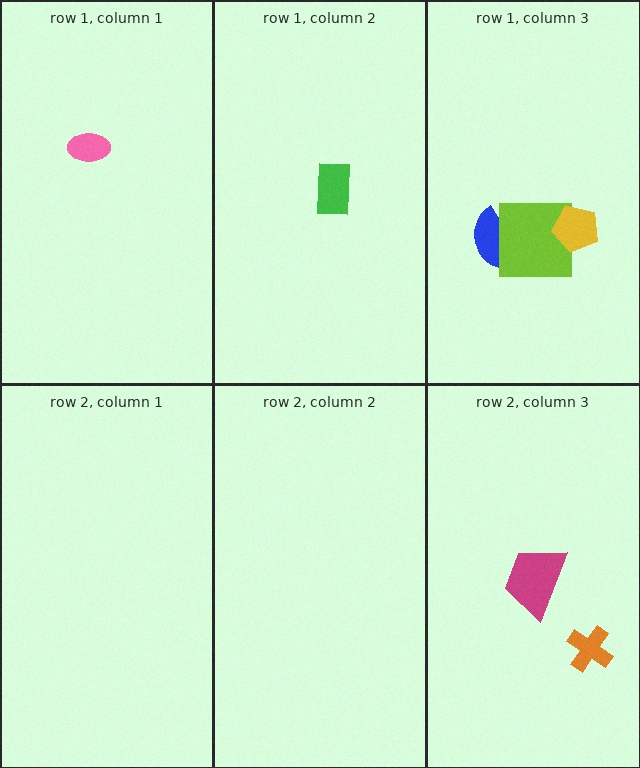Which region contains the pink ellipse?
The row 1, column 1 region.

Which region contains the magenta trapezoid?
The row 2, column 3 region.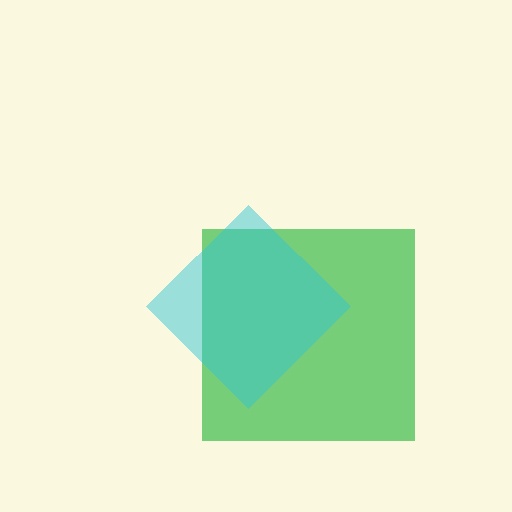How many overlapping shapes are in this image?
There are 2 overlapping shapes in the image.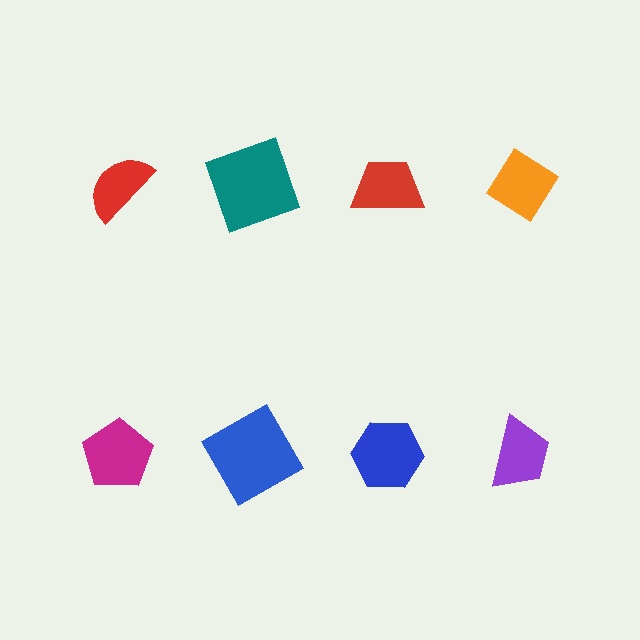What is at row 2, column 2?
A blue square.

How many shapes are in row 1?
4 shapes.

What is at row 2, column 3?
A blue hexagon.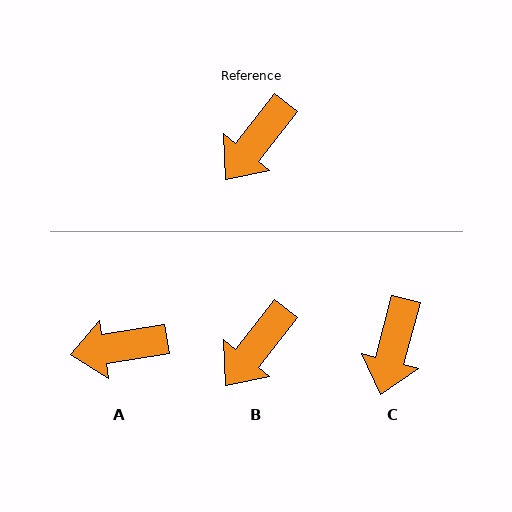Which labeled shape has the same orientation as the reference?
B.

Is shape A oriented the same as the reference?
No, it is off by about 42 degrees.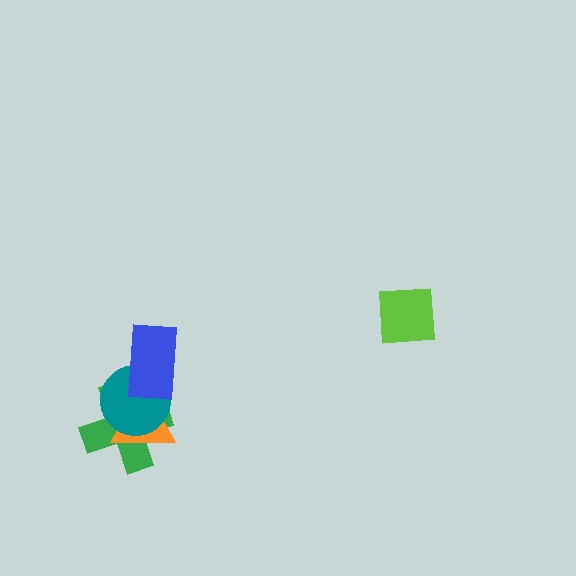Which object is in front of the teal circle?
The blue rectangle is in front of the teal circle.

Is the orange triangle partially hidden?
Yes, it is partially covered by another shape.